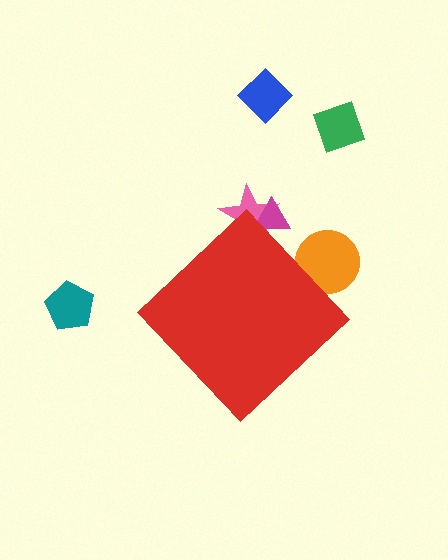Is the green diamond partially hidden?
No, the green diamond is fully visible.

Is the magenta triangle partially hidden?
Yes, the magenta triangle is partially hidden behind the red diamond.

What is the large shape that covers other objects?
A red diamond.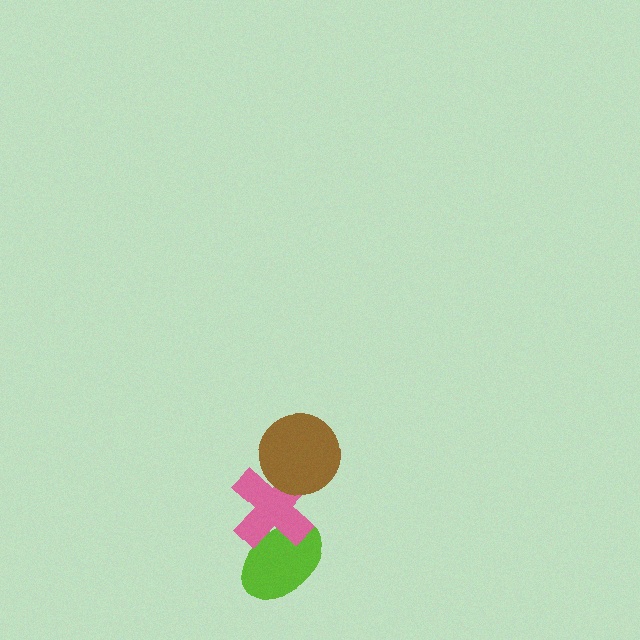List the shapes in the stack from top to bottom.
From top to bottom: the brown circle, the pink cross, the lime ellipse.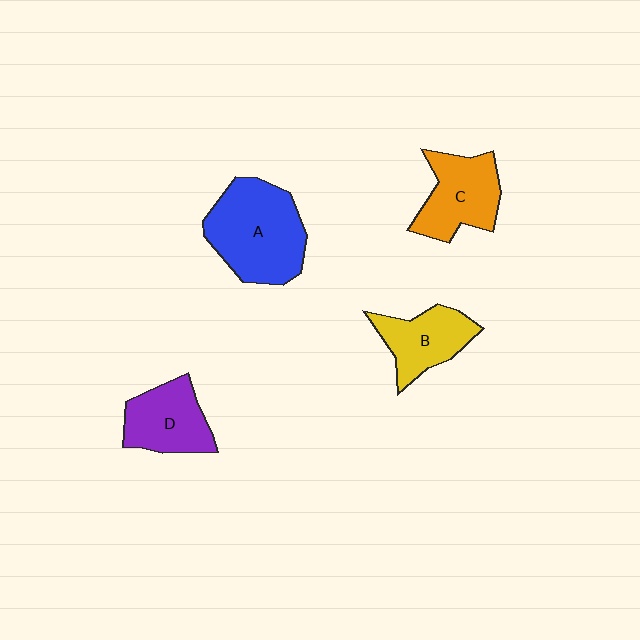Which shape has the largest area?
Shape A (blue).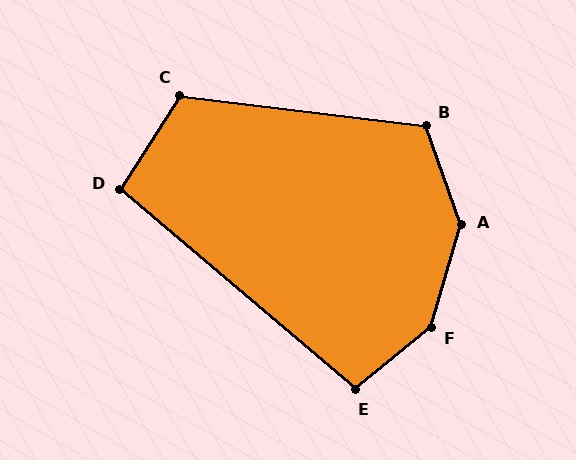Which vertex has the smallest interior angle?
D, at approximately 98 degrees.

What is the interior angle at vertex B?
Approximately 117 degrees (obtuse).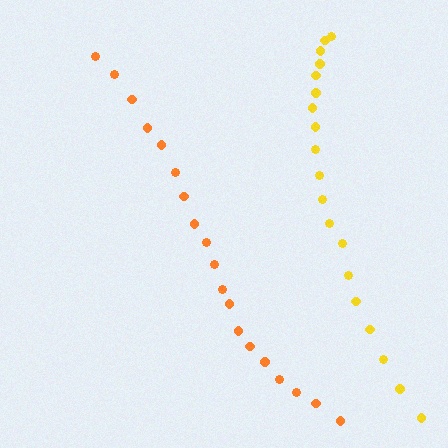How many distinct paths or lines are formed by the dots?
There are 2 distinct paths.